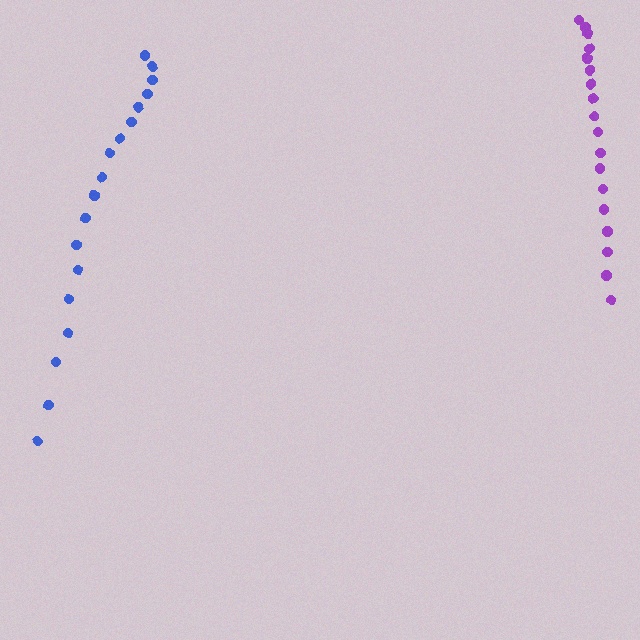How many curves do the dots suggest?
There are 2 distinct paths.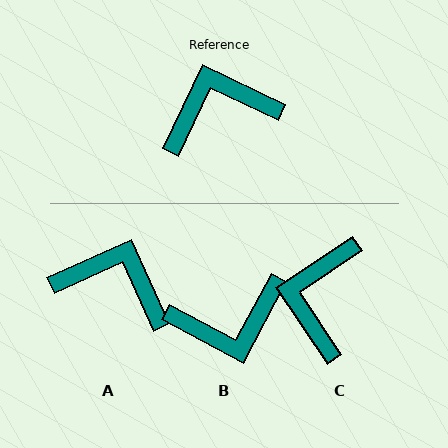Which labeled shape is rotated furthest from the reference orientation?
B, about 177 degrees away.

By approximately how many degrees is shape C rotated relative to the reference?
Approximately 59 degrees counter-clockwise.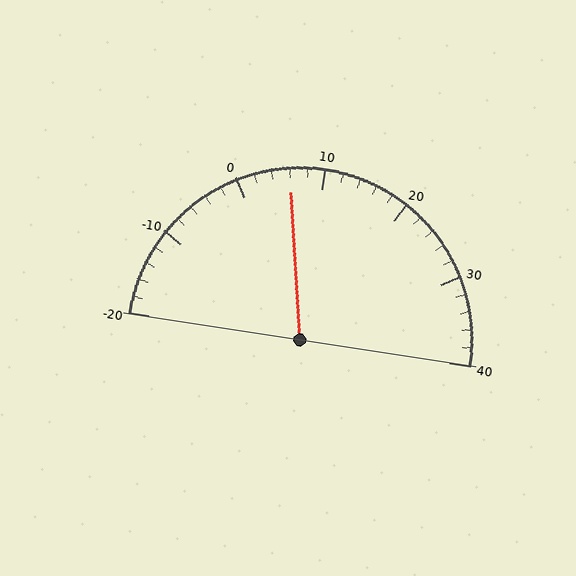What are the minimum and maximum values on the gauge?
The gauge ranges from -20 to 40.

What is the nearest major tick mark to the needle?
The nearest major tick mark is 10.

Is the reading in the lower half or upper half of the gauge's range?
The reading is in the lower half of the range (-20 to 40).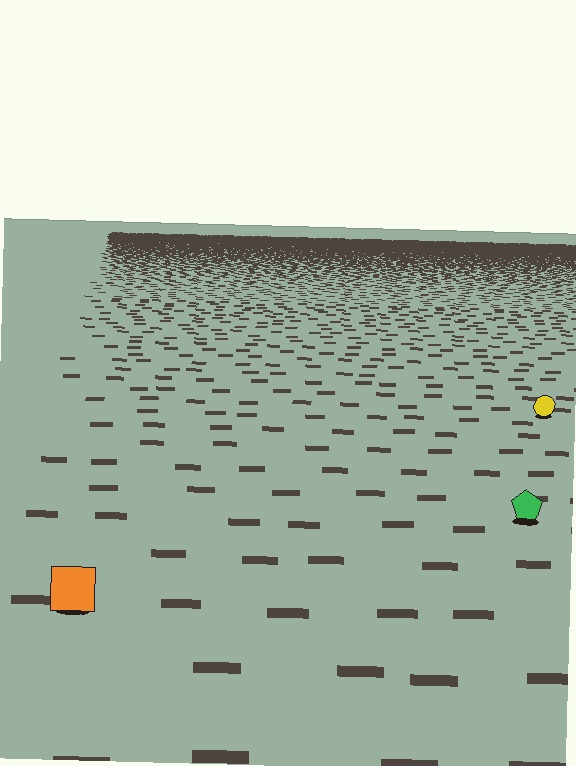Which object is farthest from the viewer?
The yellow circle is farthest from the viewer. It appears smaller and the ground texture around it is denser.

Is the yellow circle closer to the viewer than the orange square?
No. The orange square is closer — you can tell from the texture gradient: the ground texture is coarser near it.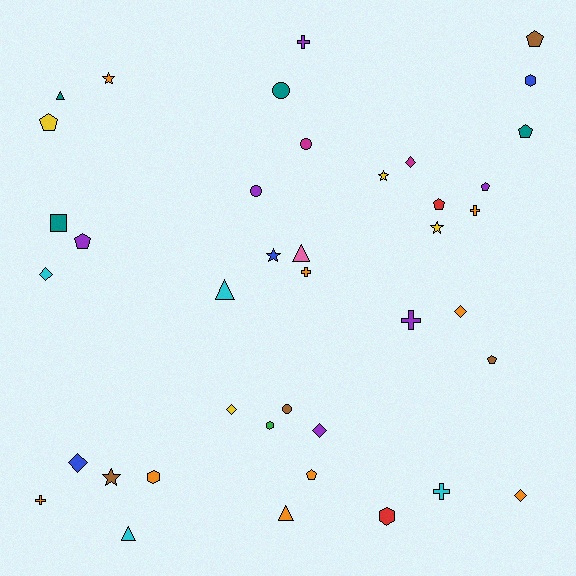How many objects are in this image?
There are 40 objects.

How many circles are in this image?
There are 4 circles.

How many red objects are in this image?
There are 2 red objects.